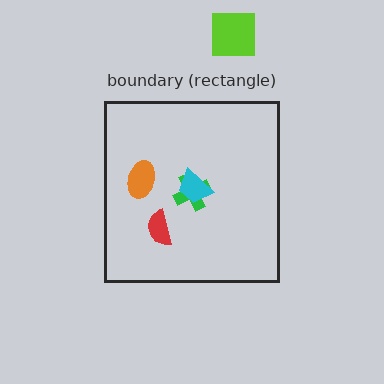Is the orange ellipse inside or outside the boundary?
Inside.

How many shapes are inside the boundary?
4 inside, 1 outside.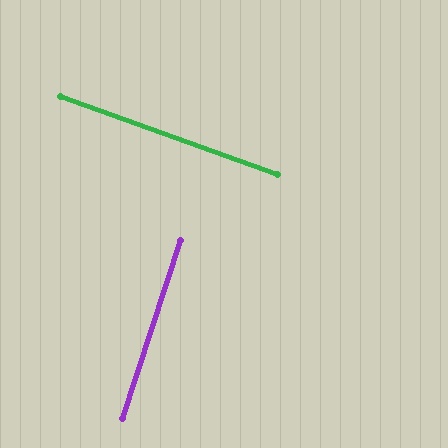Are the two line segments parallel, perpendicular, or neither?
Perpendicular — they meet at approximately 88°.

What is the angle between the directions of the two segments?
Approximately 88 degrees.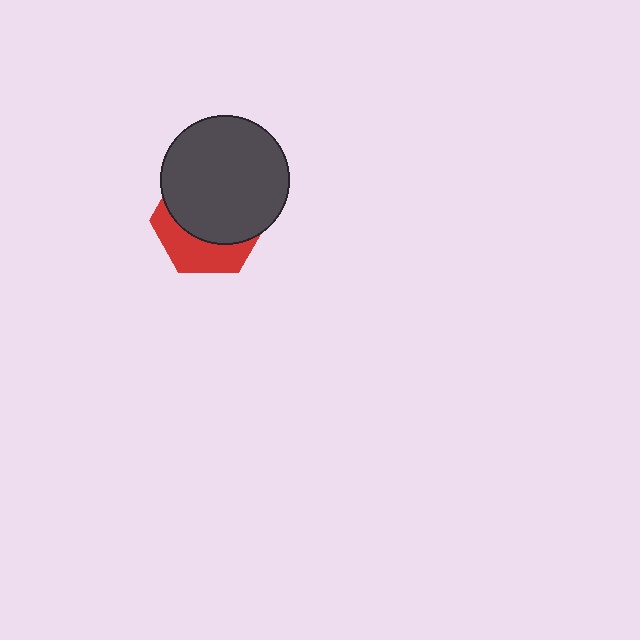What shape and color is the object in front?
The object in front is a dark gray circle.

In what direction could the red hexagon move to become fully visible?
The red hexagon could move down. That would shift it out from behind the dark gray circle entirely.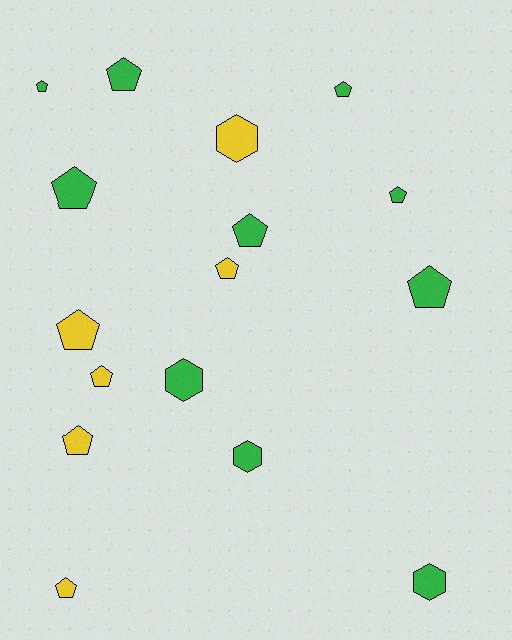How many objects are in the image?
There are 16 objects.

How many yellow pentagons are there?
There are 5 yellow pentagons.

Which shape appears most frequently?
Pentagon, with 12 objects.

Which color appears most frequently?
Green, with 10 objects.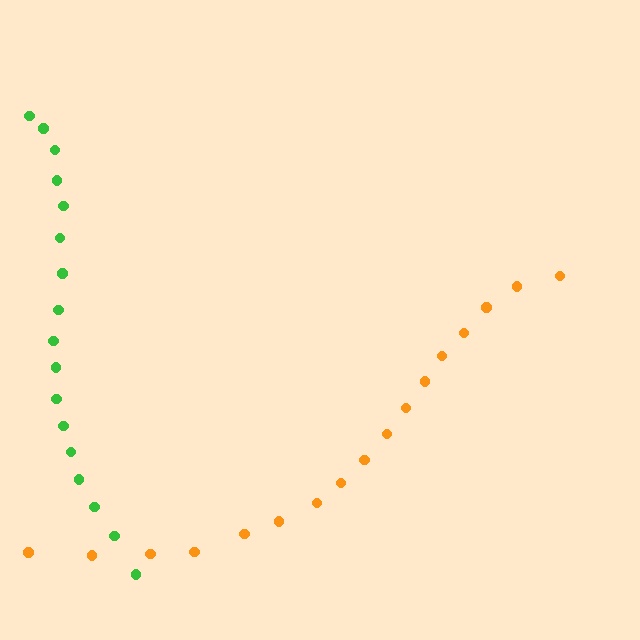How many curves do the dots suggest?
There are 2 distinct paths.